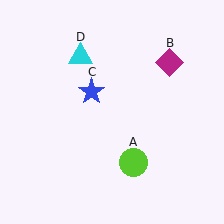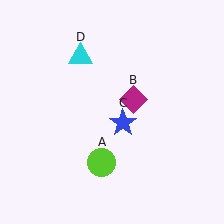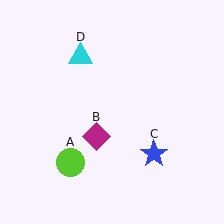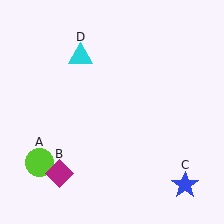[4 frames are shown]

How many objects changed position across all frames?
3 objects changed position: lime circle (object A), magenta diamond (object B), blue star (object C).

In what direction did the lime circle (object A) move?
The lime circle (object A) moved left.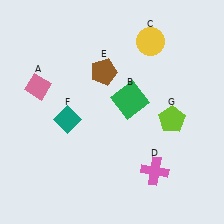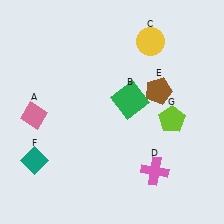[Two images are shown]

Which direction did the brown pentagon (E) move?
The brown pentagon (E) moved right.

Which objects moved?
The objects that moved are: the pink diamond (A), the brown pentagon (E), the teal diamond (F).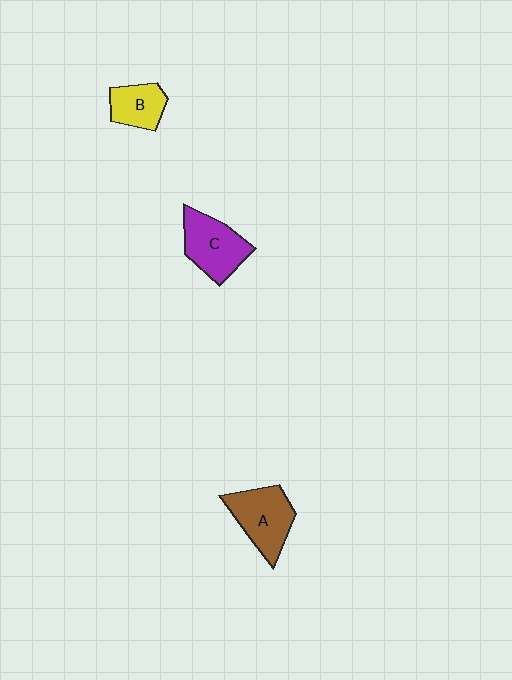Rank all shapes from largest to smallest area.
From largest to smallest: A (brown), C (purple), B (yellow).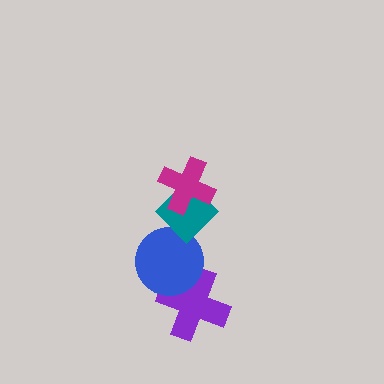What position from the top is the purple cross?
The purple cross is 4th from the top.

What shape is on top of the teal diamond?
The magenta cross is on top of the teal diamond.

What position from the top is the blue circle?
The blue circle is 3rd from the top.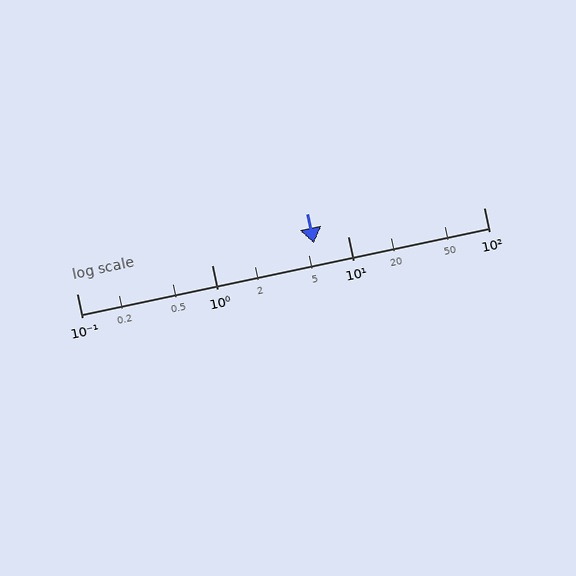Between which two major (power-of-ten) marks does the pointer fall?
The pointer is between 1 and 10.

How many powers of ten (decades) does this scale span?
The scale spans 3 decades, from 0.1 to 100.